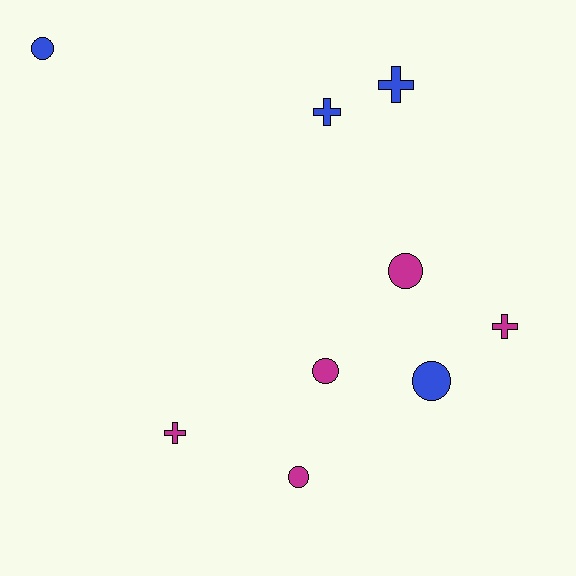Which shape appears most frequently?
Circle, with 5 objects.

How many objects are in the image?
There are 9 objects.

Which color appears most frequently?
Magenta, with 5 objects.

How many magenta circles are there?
There are 3 magenta circles.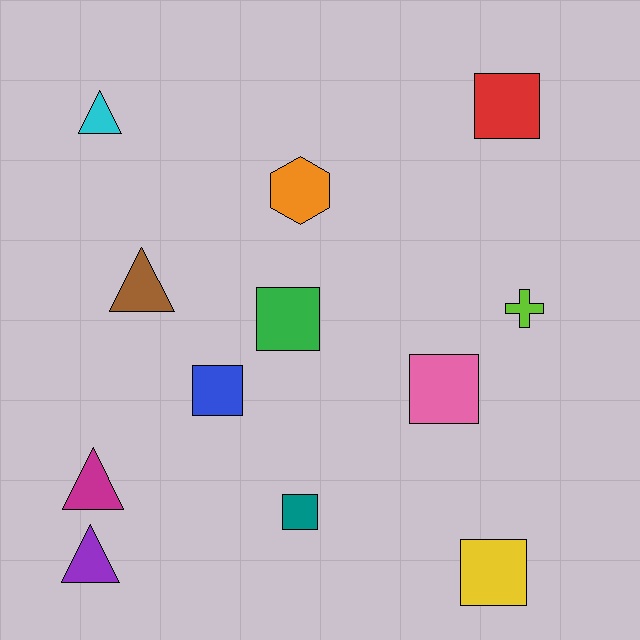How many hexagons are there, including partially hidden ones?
There is 1 hexagon.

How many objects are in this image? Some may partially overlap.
There are 12 objects.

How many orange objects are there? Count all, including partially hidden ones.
There is 1 orange object.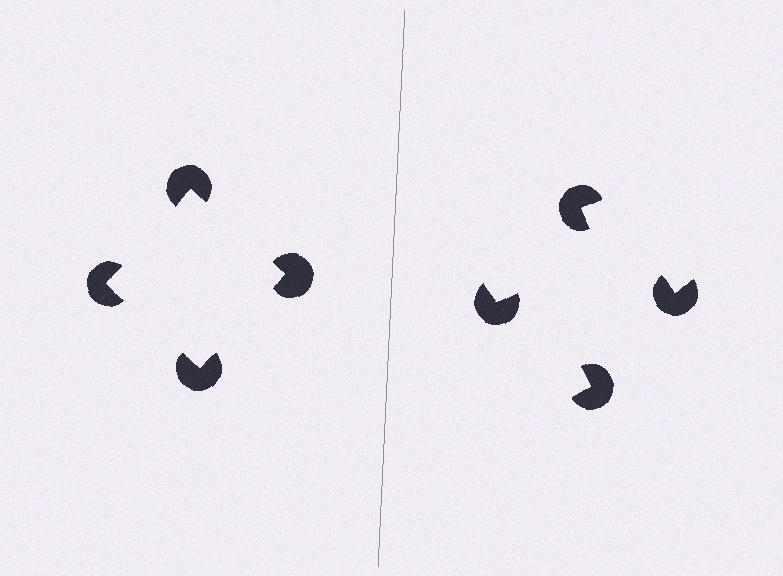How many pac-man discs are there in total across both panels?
8 — 4 on each side.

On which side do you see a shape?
An illusory square appears on the left side. On the right side the wedge cuts are rotated, so no coherent shape forms.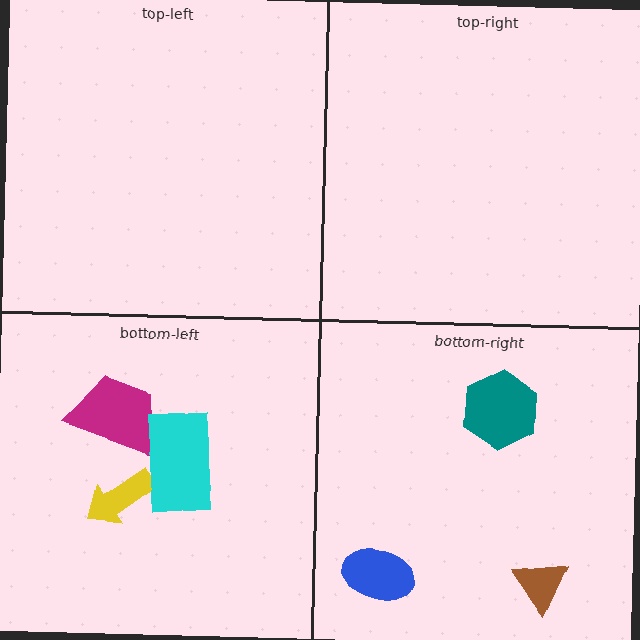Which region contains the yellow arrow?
The bottom-left region.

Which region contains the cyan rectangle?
The bottom-left region.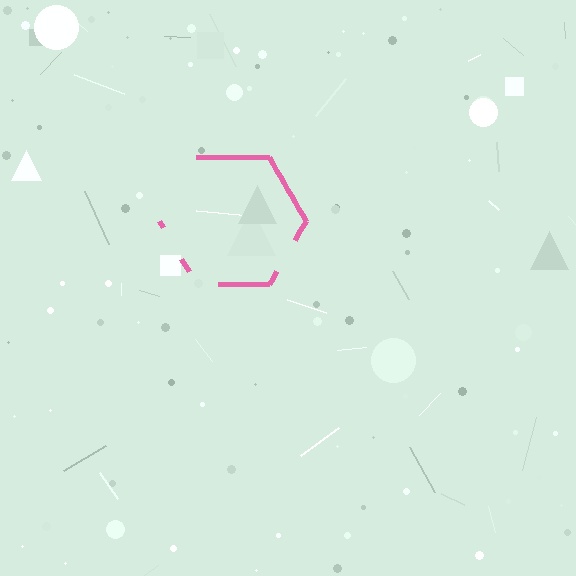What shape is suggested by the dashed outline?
The dashed outline suggests a hexagon.